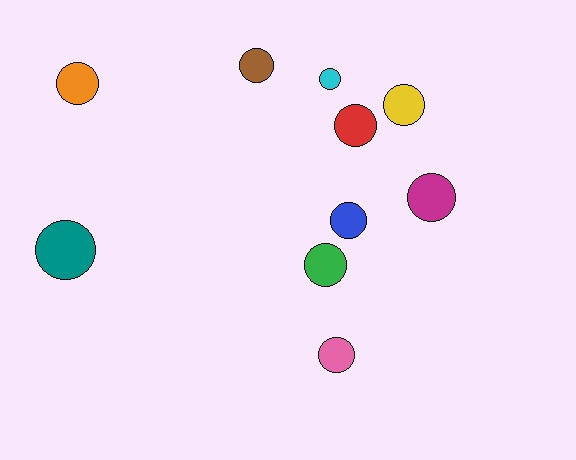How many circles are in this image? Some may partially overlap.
There are 10 circles.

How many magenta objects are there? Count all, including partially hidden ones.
There is 1 magenta object.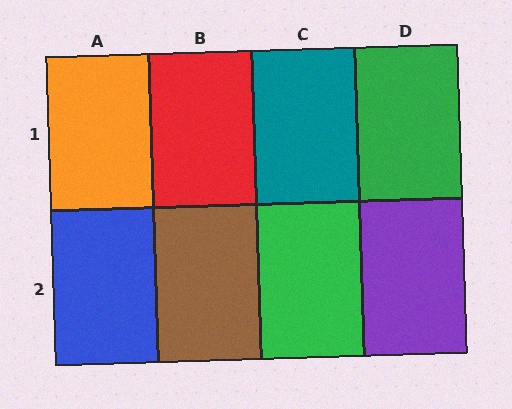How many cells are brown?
1 cell is brown.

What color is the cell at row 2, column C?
Green.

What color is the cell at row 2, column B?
Brown.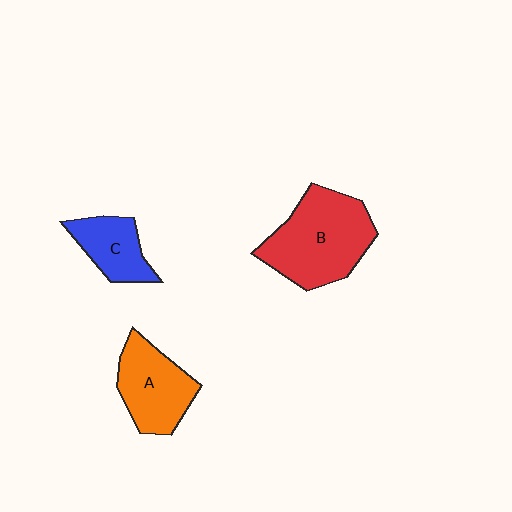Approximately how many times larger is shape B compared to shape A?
Approximately 1.5 times.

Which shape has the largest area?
Shape B (red).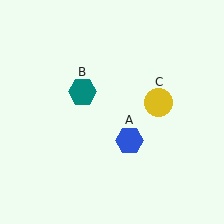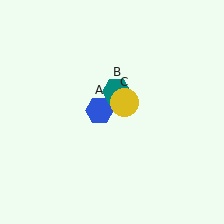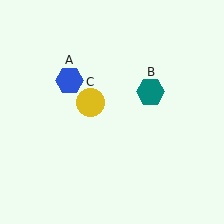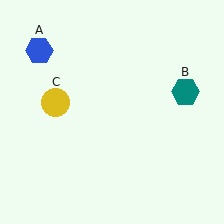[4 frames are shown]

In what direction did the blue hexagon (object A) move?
The blue hexagon (object A) moved up and to the left.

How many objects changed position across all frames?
3 objects changed position: blue hexagon (object A), teal hexagon (object B), yellow circle (object C).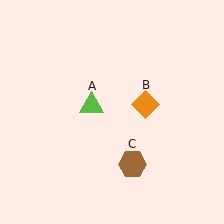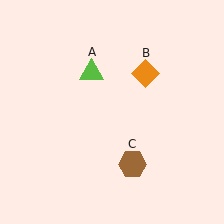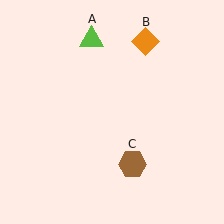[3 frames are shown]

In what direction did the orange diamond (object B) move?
The orange diamond (object B) moved up.